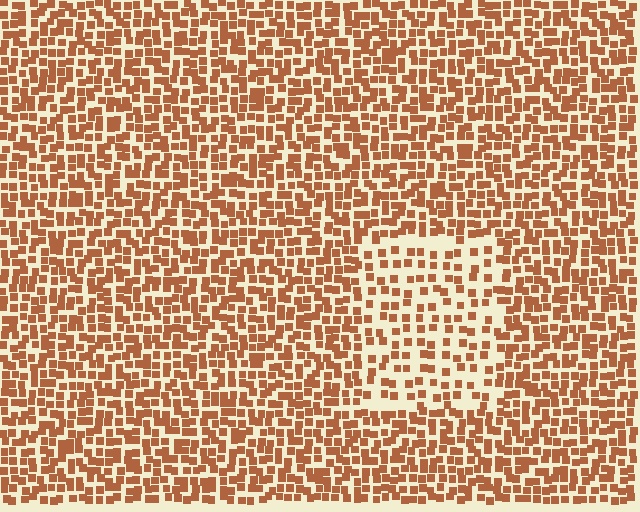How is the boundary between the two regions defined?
The boundary is defined by a change in element density (approximately 1.9x ratio). All elements are the same color, size, and shape.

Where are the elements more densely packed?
The elements are more densely packed outside the rectangle boundary.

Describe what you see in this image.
The image contains small brown elements arranged at two different densities. A rectangle-shaped region is visible where the elements are less densely packed than the surrounding area.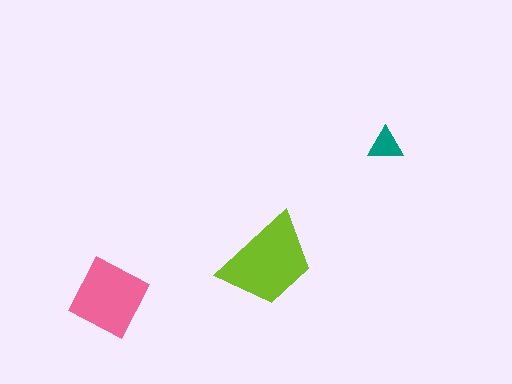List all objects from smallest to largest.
The teal triangle, the pink square, the lime trapezoid.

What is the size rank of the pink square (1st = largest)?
2nd.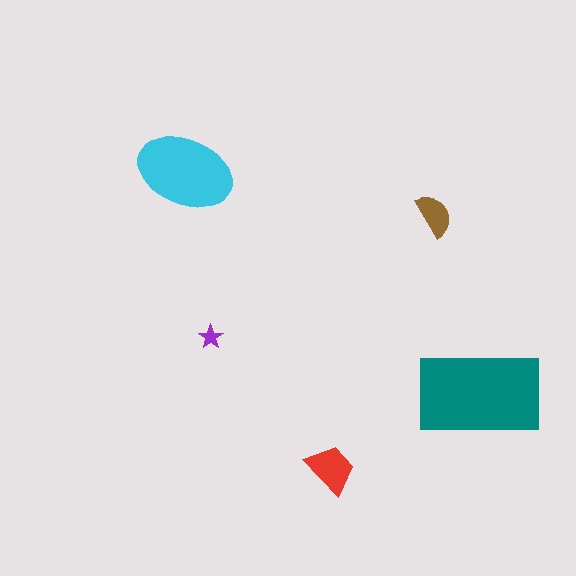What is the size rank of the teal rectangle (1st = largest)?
1st.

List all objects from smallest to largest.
The purple star, the brown semicircle, the red trapezoid, the cyan ellipse, the teal rectangle.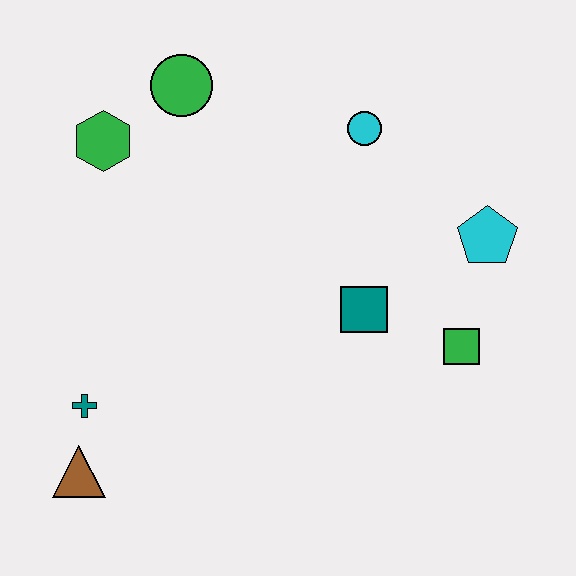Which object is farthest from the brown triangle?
The cyan pentagon is farthest from the brown triangle.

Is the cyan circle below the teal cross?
No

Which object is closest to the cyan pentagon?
The green square is closest to the cyan pentagon.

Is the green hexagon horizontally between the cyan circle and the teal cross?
Yes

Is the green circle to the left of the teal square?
Yes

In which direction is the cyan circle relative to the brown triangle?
The cyan circle is above the brown triangle.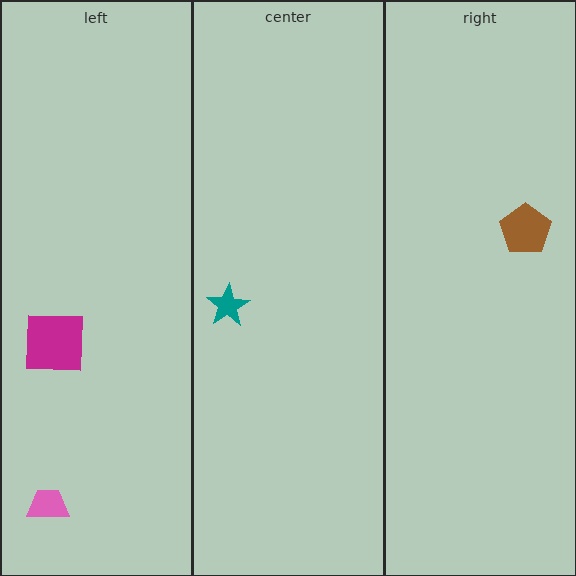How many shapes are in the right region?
1.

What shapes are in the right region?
The brown pentagon.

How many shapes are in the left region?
2.